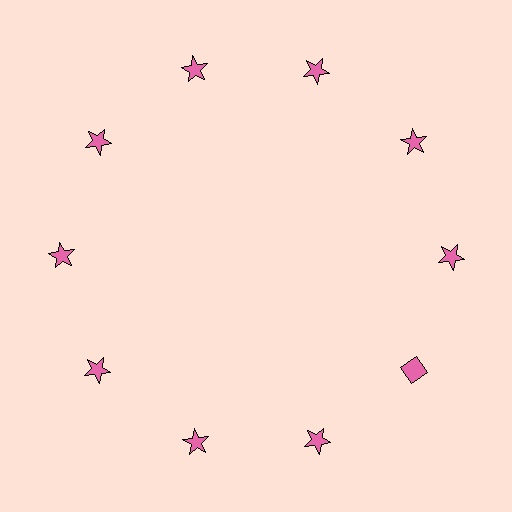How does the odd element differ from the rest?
It has a different shape: diamond instead of star.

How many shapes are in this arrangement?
There are 10 shapes arranged in a ring pattern.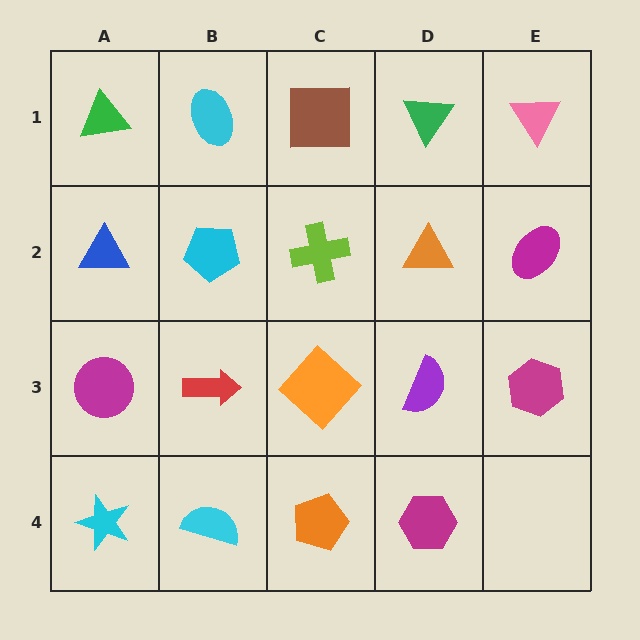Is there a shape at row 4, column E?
No, that cell is empty.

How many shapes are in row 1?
5 shapes.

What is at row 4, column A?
A cyan star.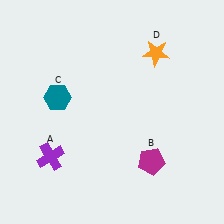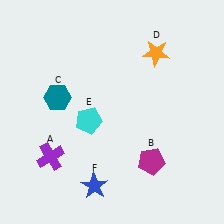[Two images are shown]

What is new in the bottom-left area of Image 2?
A blue star (F) was added in the bottom-left area of Image 2.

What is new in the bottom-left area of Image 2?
A cyan pentagon (E) was added in the bottom-left area of Image 2.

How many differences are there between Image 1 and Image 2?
There are 2 differences between the two images.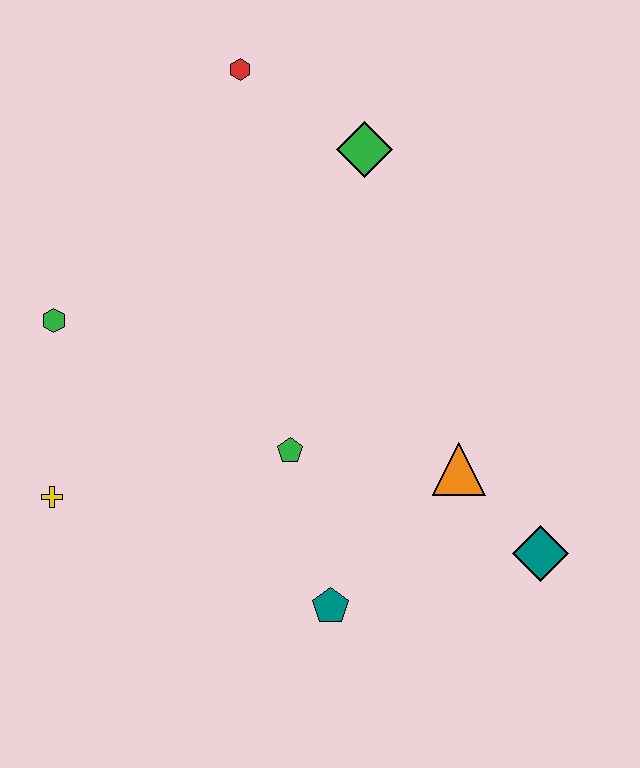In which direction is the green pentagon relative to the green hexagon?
The green pentagon is to the right of the green hexagon.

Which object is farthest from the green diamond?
The yellow cross is farthest from the green diamond.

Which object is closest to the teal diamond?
The orange triangle is closest to the teal diamond.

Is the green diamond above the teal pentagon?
Yes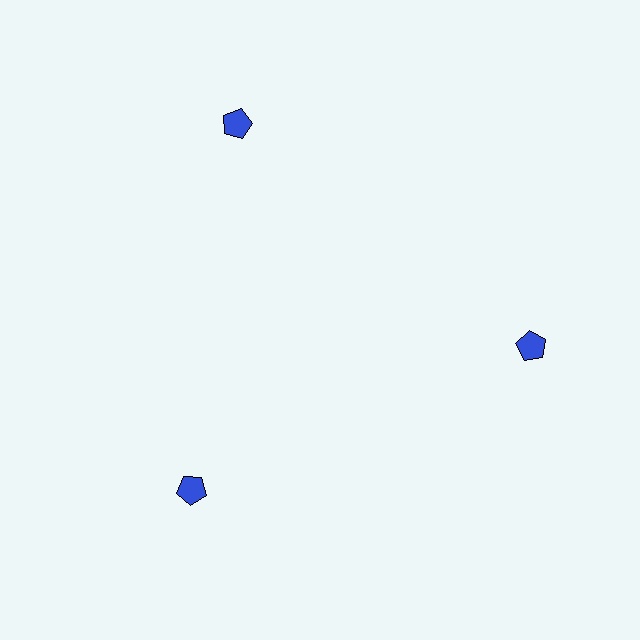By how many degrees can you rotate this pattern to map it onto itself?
The pattern maps onto itself every 120 degrees of rotation.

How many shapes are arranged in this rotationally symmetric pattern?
There are 3 shapes, arranged in 3 groups of 1.